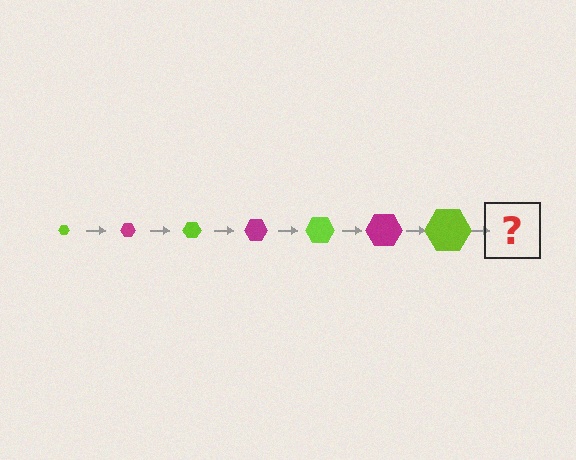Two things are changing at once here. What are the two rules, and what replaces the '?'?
The two rules are that the hexagon grows larger each step and the color cycles through lime and magenta. The '?' should be a magenta hexagon, larger than the previous one.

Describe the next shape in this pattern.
It should be a magenta hexagon, larger than the previous one.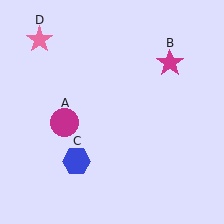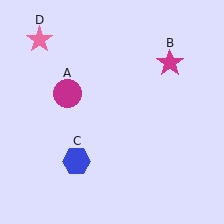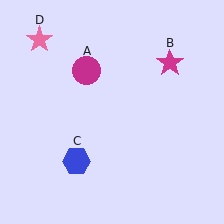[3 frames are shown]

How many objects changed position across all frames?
1 object changed position: magenta circle (object A).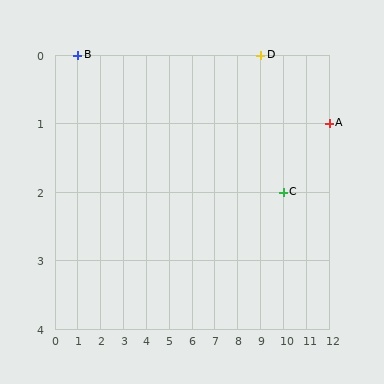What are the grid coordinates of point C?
Point C is at grid coordinates (10, 2).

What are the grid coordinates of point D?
Point D is at grid coordinates (9, 0).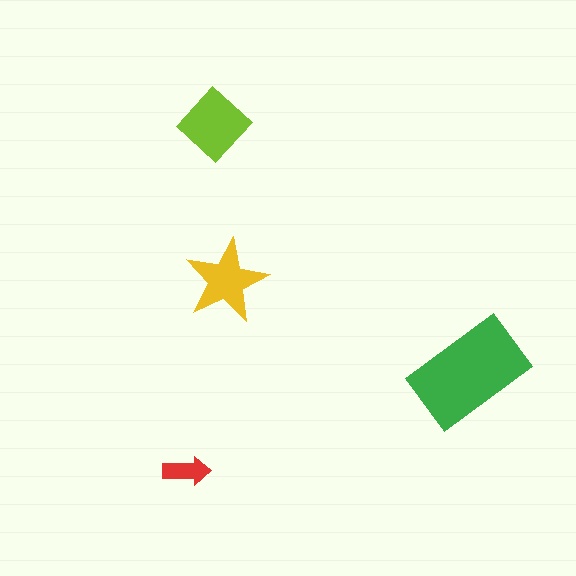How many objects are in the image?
There are 4 objects in the image.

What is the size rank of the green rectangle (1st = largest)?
1st.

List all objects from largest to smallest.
The green rectangle, the lime diamond, the yellow star, the red arrow.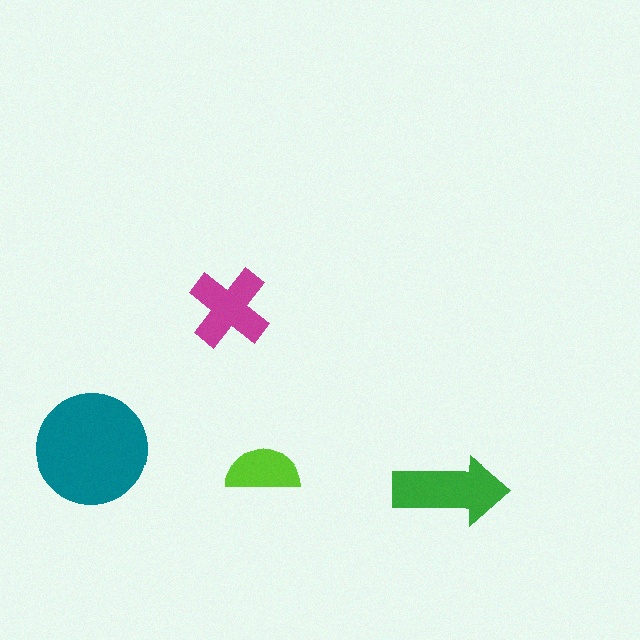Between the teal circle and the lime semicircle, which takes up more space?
The teal circle.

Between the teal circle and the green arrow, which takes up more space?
The teal circle.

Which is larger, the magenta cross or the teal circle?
The teal circle.